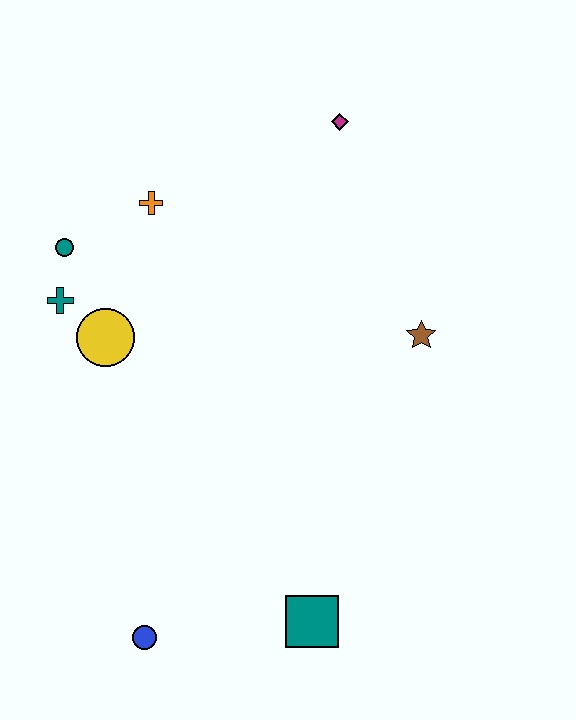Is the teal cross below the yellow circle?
No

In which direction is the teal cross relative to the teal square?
The teal cross is above the teal square.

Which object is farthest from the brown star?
The blue circle is farthest from the brown star.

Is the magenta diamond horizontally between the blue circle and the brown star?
Yes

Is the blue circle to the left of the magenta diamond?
Yes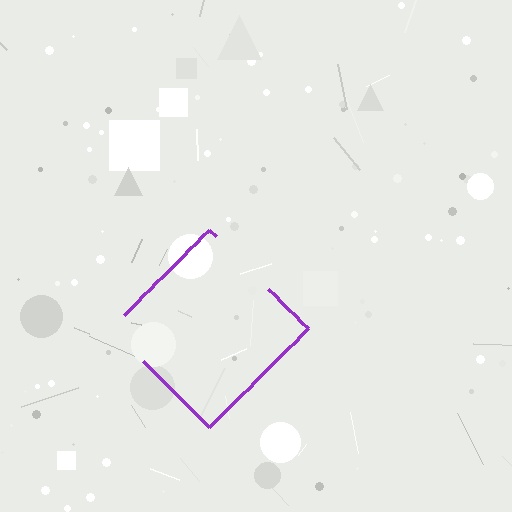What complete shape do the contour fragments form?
The contour fragments form a diamond.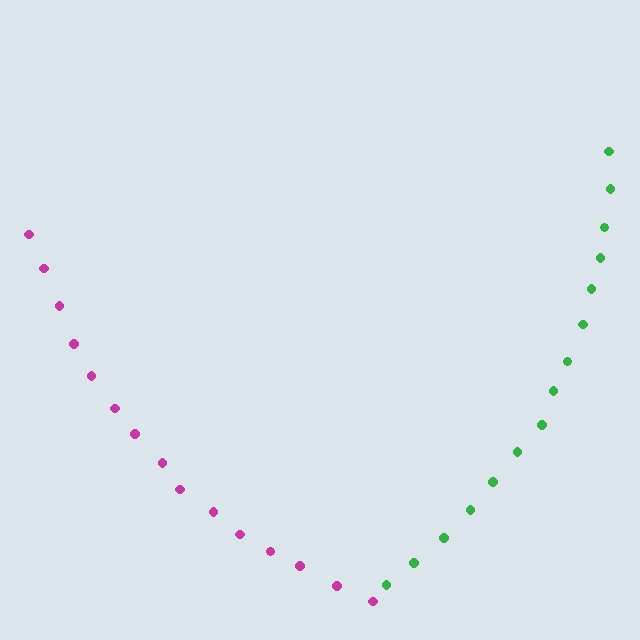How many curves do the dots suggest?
There are 2 distinct paths.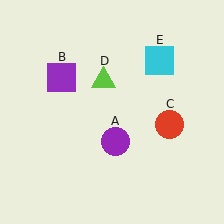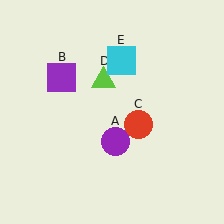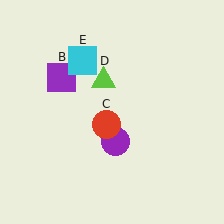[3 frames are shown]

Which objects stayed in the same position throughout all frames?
Purple circle (object A) and purple square (object B) and lime triangle (object D) remained stationary.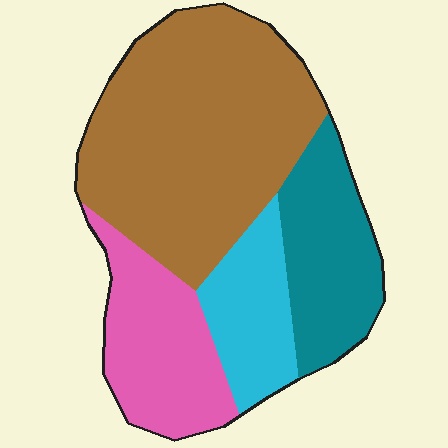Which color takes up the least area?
Cyan, at roughly 15%.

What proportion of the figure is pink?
Pink takes up about one fifth (1/5) of the figure.